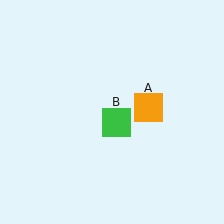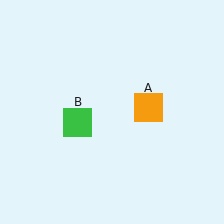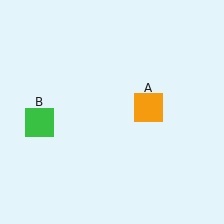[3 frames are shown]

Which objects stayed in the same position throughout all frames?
Orange square (object A) remained stationary.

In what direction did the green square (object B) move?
The green square (object B) moved left.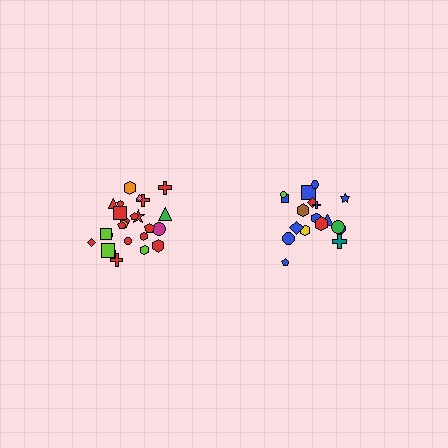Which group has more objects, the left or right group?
The left group.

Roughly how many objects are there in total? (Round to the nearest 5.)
Roughly 45 objects in total.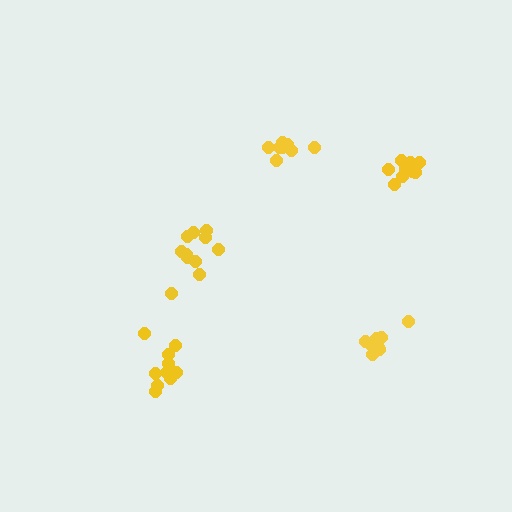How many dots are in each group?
Group 1: 10 dots, Group 2: 11 dots, Group 3: 9 dots, Group 4: 9 dots, Group 5: 8 dots (47 total).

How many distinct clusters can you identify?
There are 5 distinct clusters.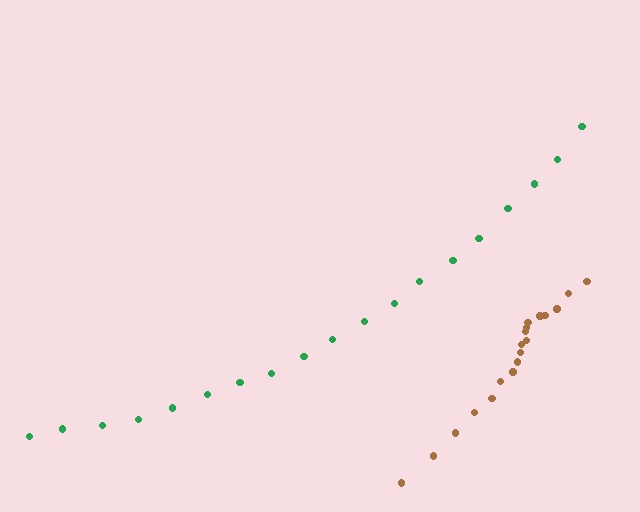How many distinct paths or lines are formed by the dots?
There are 2 distinct paths.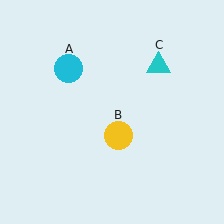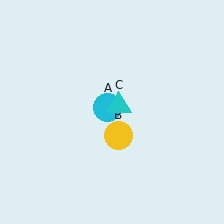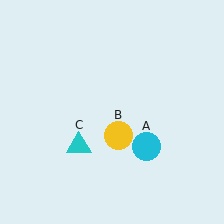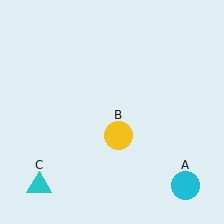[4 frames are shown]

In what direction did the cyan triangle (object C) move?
The cyan triangle (object C) moved down and to the left.